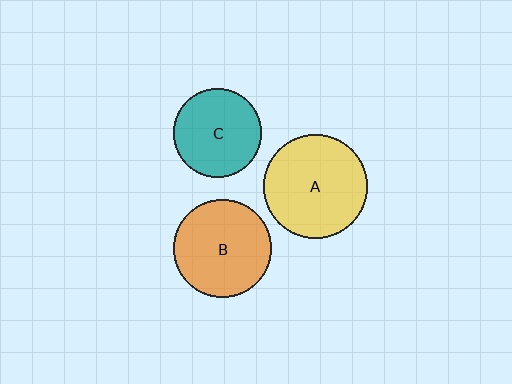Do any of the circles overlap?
No, none of the circles overlap.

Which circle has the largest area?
Circle A (yellow).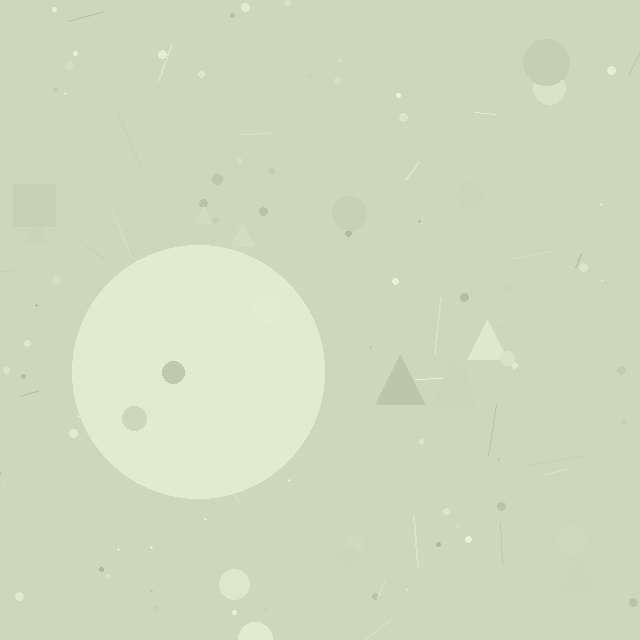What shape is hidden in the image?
A circle is hidden in the image.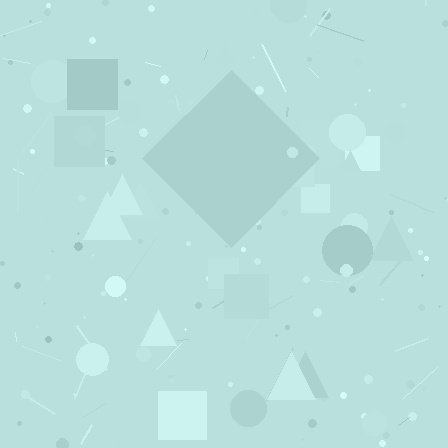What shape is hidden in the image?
A diamond is hidden in the image.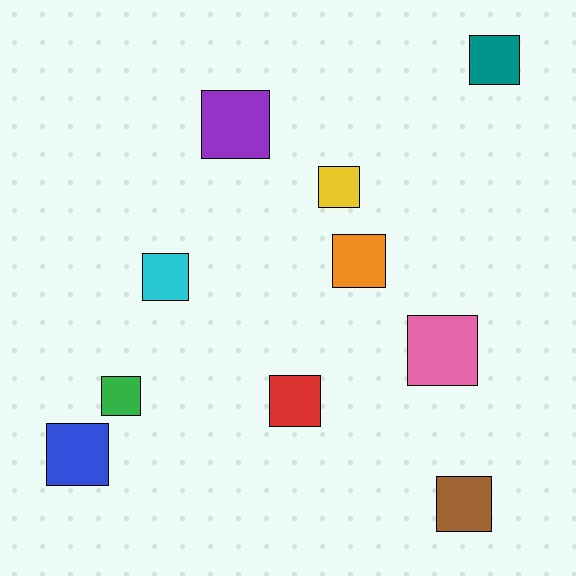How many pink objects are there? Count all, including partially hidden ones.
There is 1 pink object.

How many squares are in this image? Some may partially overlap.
There are 10 squares.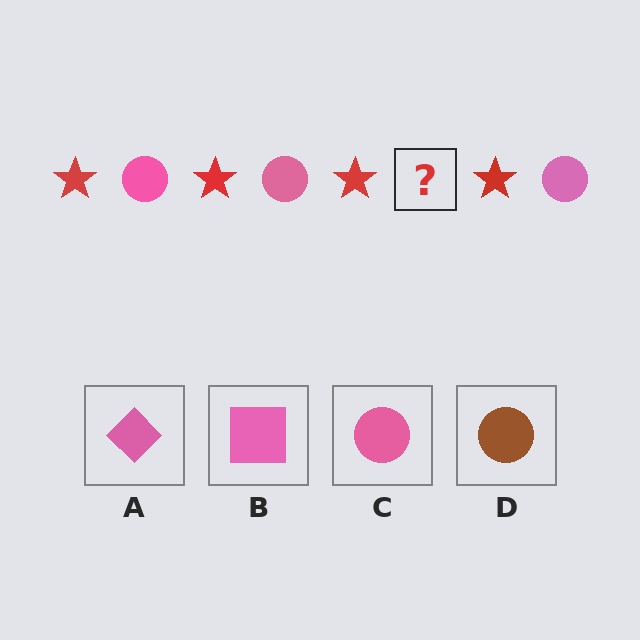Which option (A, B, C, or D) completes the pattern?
C.